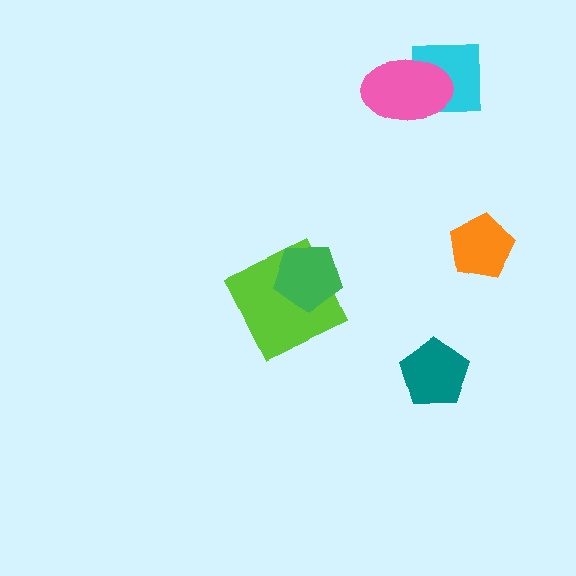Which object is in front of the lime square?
The green pentagon is in front of the lime square.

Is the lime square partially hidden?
Yes, it is partially covered by another shape.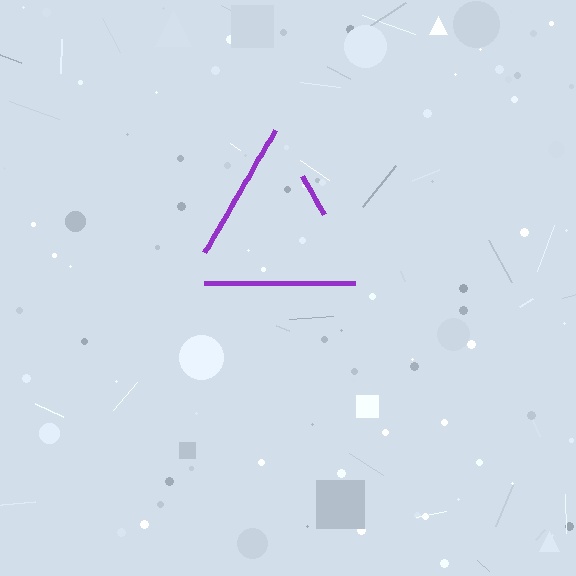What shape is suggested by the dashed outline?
The dashed outline suggests a triangle.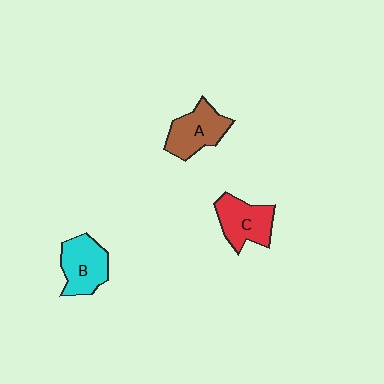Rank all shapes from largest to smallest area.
From largest to smallest: B (cyan), A (brown), C (red).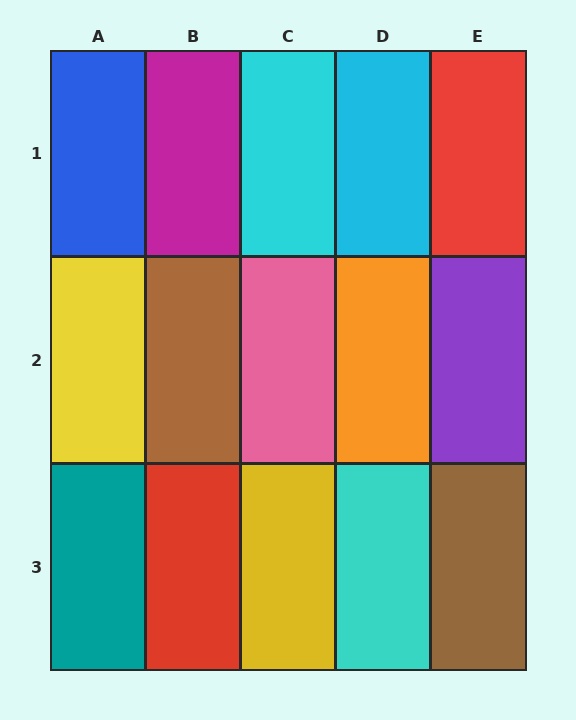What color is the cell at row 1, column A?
Blue.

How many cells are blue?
1 cell is blue.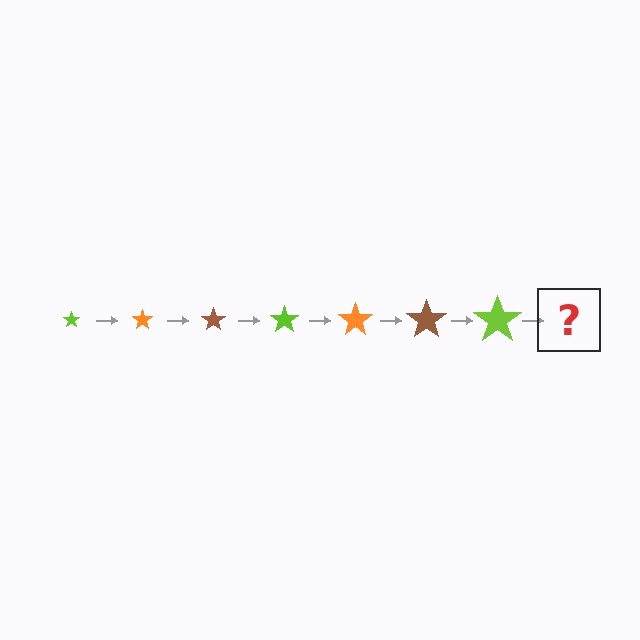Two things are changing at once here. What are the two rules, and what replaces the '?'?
The two rules are that the star grows larger each step and the color cycles through lime, orange, and brown. The '?' should be an orange star, larger than the previous one.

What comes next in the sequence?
The next element should be an orange star, larger than the previous one.